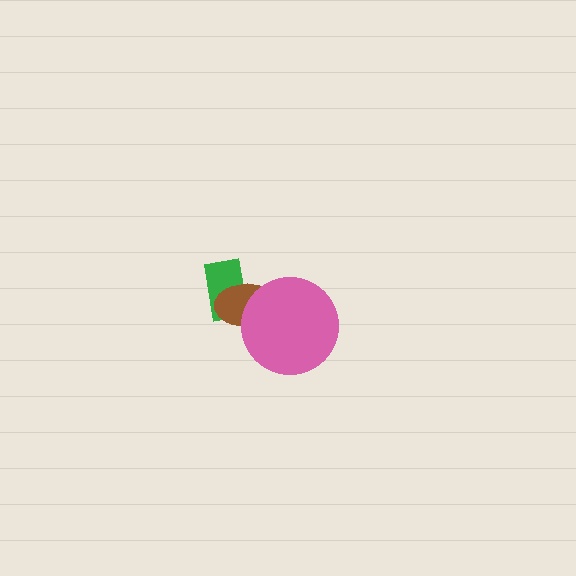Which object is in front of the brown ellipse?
The pink circle is in front of the brown ellipse.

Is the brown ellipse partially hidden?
Yes, it is partially covered by another shape.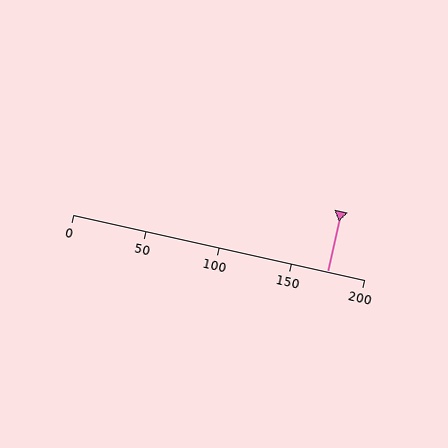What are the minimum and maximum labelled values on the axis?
The axis runs from 0 to 200.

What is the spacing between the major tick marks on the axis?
The major ticks are spaced 50 apart.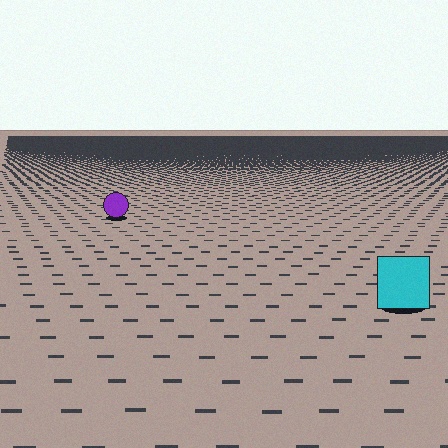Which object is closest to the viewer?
The cyan square is closest. The texture marks near it are larger and more spread out.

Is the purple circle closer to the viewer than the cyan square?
No. The cyan square is closer — you can tell from the texture gradient: the ground texture is coarser near it.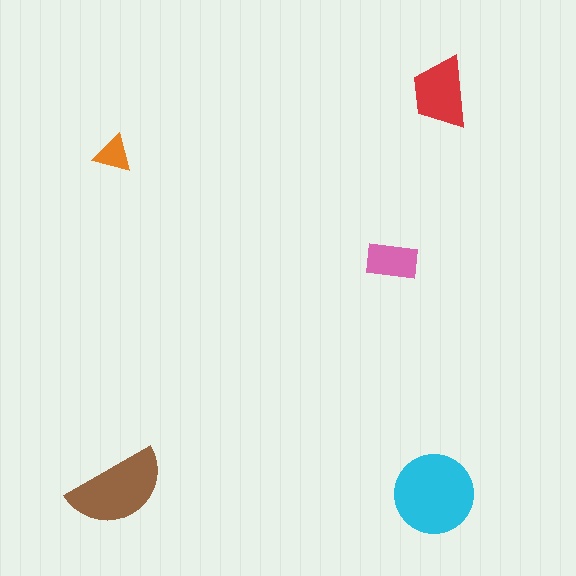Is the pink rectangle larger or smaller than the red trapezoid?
Smaller.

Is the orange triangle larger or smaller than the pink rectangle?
Smaller.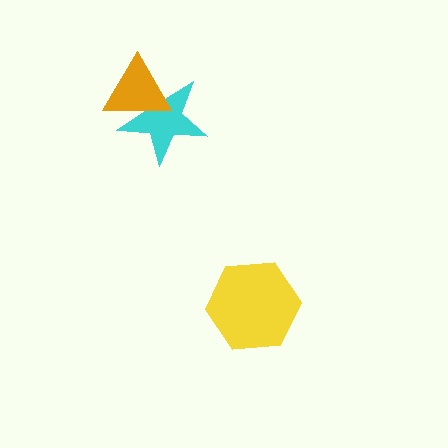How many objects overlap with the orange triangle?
1 object overlaps with the orange triangle.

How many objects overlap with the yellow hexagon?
0 objects overlap with the yellow hexagon.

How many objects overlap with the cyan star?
1 object overlaps with the cyan star.